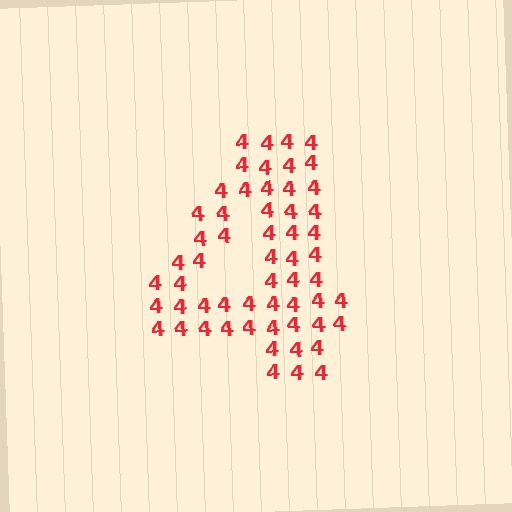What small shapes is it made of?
It is made of small digit 4's.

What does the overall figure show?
The overall figure shows the digit 4.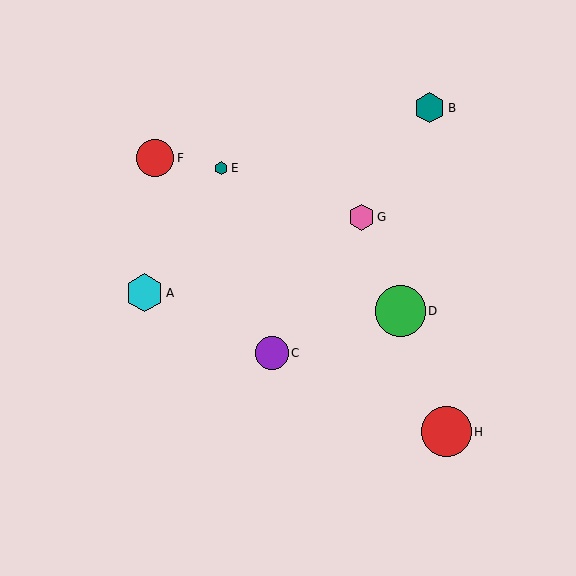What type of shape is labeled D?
Shape D is a green circle.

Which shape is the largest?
The green circle (labeled D) is the largest.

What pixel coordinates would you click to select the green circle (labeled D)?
Click at (400, 311) to select the green circle D.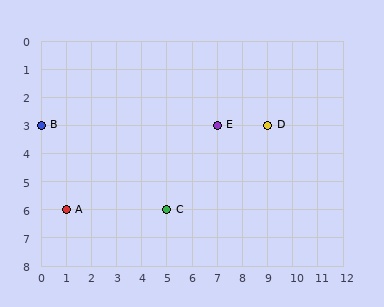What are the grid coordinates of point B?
Point B is at grid coordinates (0, 3).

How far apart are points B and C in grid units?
Points B and C are 5 columns and 3 rows apart (about 5.8 grid units diagonally).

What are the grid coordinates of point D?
Point D is at grid coordinates (9, 3).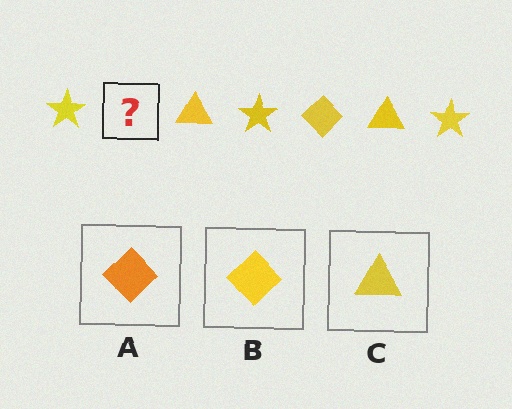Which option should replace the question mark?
Option B.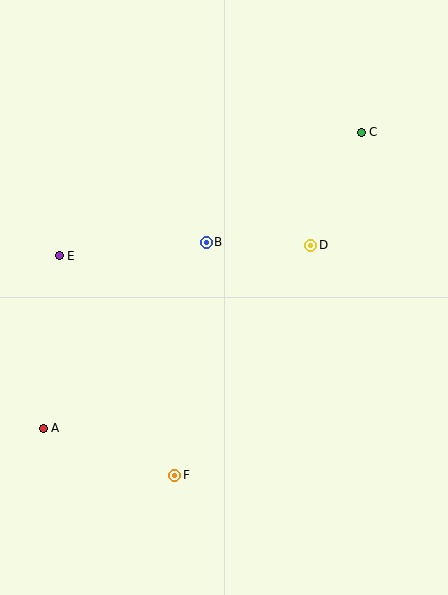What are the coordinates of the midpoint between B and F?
The midpoint between B and F is at (191, 359).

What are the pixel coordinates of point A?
Point A is at (43, 428).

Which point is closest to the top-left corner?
Point E is closest to the top-left corner.